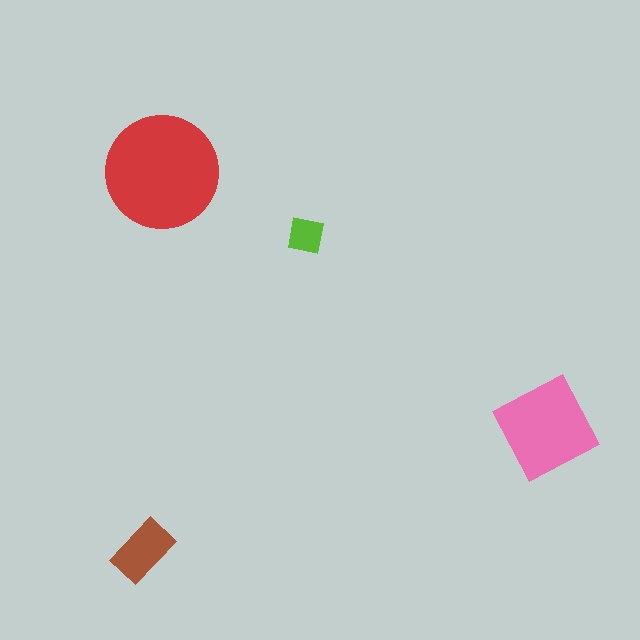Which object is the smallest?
The lime square.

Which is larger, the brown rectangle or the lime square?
The brown rectangle.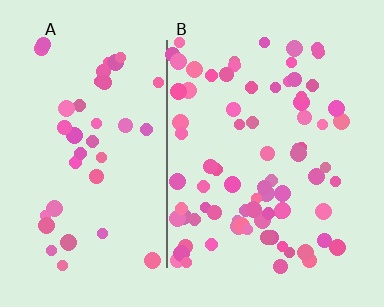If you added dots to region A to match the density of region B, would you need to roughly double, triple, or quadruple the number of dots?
Approximately double.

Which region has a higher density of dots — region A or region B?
B (the right).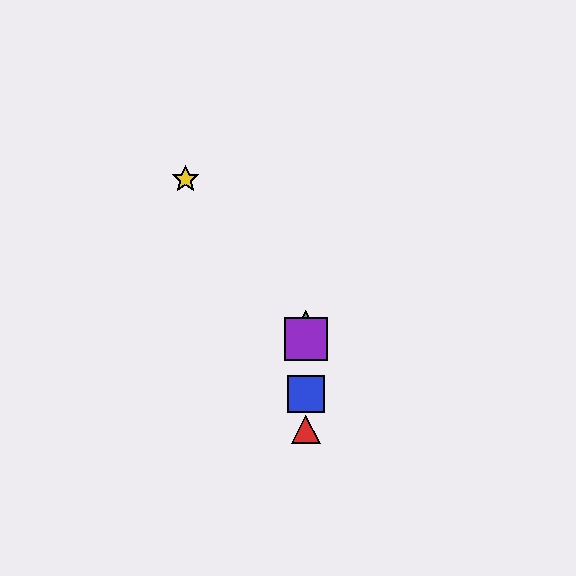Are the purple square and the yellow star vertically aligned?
No, the purple square is at x≈306 and the yellow star is at x≈186.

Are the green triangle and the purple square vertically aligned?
Yes, both are at x≈306.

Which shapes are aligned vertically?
The red triangle, the blue square, the green triangle, the purple square are aligned vertically.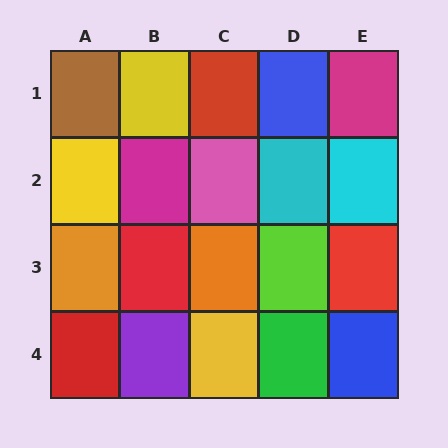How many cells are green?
1 cell is green.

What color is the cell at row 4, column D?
Green.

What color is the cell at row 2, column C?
Pink.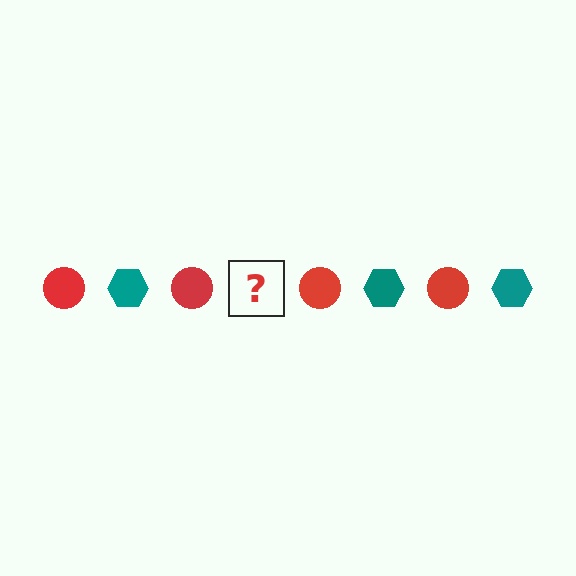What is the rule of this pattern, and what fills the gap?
The rule is that the pattern alternates between red circle and teal hexagon. The gap should be filled with a teal hexagon.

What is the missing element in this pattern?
The missing element is a teal hexagon.